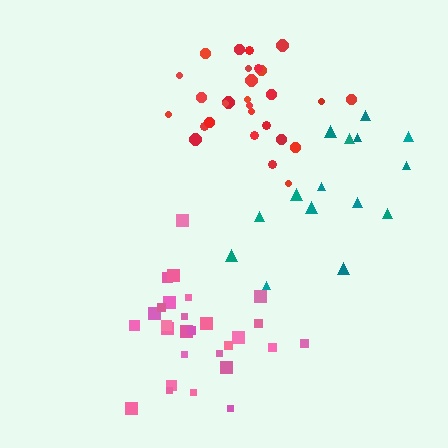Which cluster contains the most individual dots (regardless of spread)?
Red (28).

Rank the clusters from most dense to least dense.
red, pink, teal.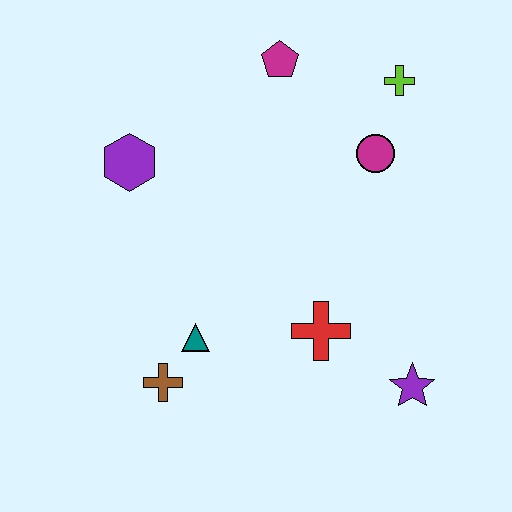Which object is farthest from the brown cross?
The lime cross is farthest from the brown cross.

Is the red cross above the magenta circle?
No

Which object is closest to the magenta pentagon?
The lime cross is closest to the magenta pentagon.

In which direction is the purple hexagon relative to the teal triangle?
The purple hexagon is above the teal triangle.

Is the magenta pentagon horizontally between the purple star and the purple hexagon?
Yes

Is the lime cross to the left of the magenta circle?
No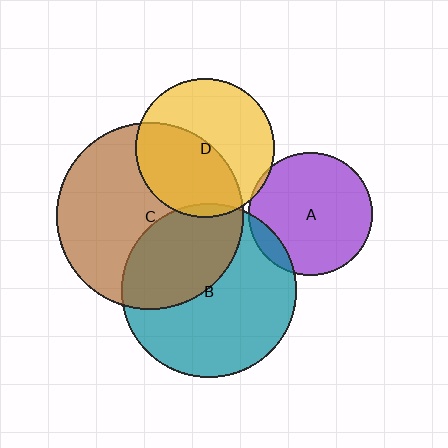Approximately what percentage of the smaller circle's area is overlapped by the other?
Approximately 10%.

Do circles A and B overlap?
Yes.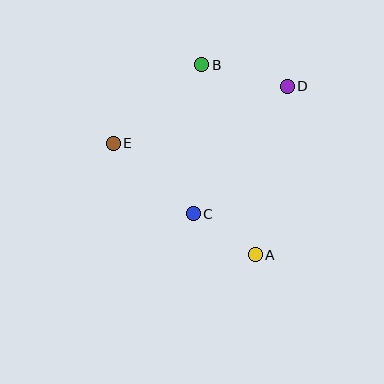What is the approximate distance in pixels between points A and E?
The distance between A and E is approximately 180 pixels.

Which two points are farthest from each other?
Points A and B are farthest from each other.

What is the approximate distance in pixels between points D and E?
The distance between D and E is approximately 183 pixels.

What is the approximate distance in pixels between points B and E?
The distance between B and E is approximately 118 pixels.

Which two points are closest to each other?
Points A and C are closest to each other.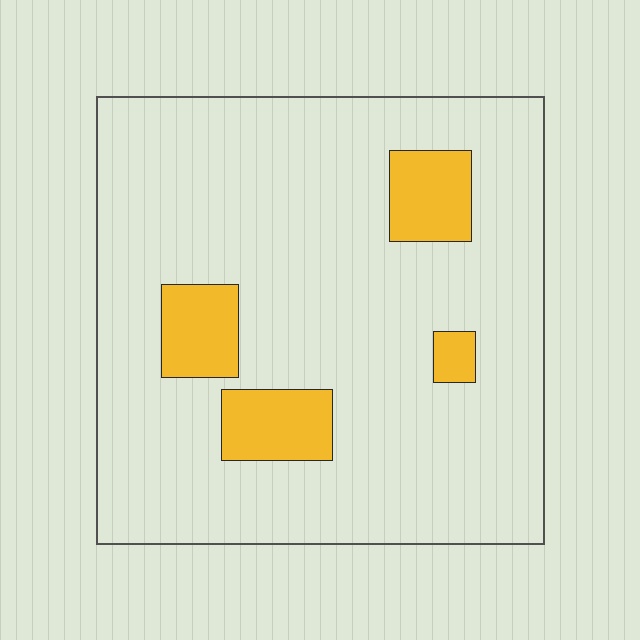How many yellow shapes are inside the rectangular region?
4.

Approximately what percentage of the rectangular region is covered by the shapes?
Approximately 15%.